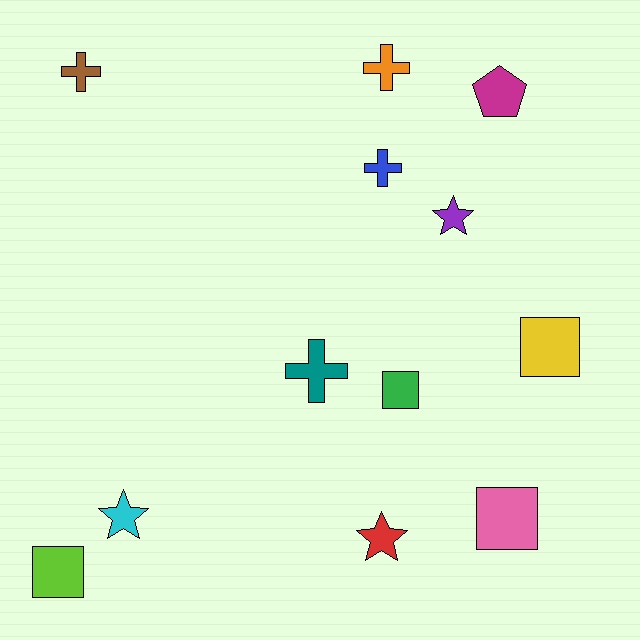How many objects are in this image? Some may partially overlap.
There are 12 objects.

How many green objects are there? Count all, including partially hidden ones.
There is 1 green object.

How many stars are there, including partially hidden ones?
There are 3 stars.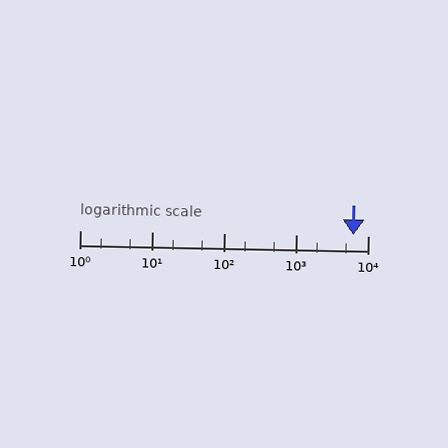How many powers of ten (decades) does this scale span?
The scale spans 4 decades, from 1 to 10000.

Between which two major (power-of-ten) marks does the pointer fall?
The pointer is between 1000 and 10000.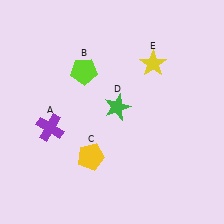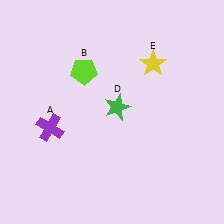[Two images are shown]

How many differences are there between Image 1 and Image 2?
There is 1 difference between the two images.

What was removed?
The yellow pentagon (C) was removed in Image 2.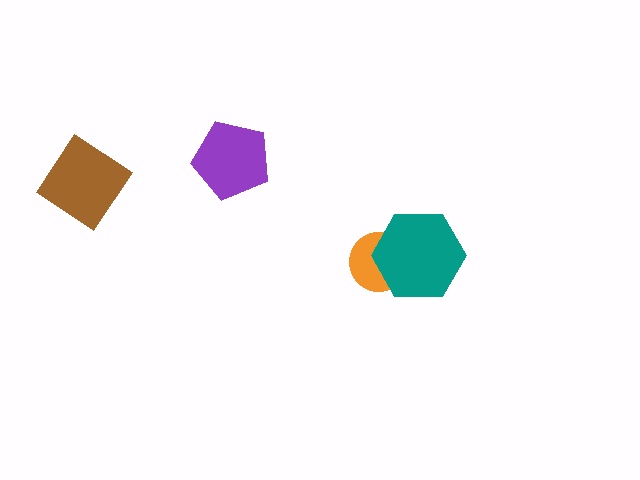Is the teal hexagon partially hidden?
No, no other shape covers it.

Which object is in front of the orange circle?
The teal hexagon is in front of the orange circle.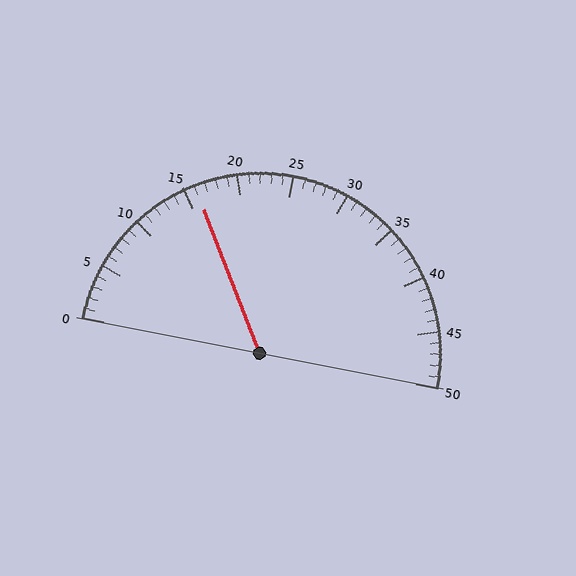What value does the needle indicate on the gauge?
The needle indicates approximately 16.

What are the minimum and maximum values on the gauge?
The gauge ranges from 0 to 50.